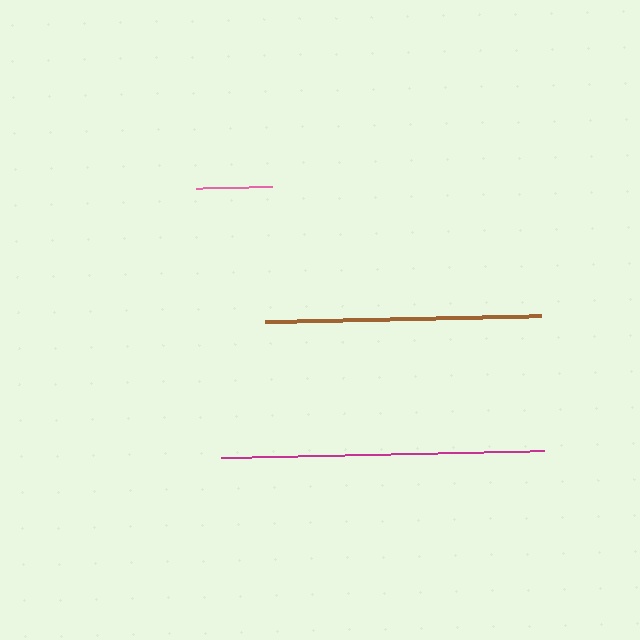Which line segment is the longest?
The magenta line is the longest at approximately 323 pixels.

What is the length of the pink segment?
The pink segment is approximately 75 pixels long.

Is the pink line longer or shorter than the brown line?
The brown line is longer than the pink line.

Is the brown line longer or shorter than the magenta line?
The magenta line is longer than the brown line.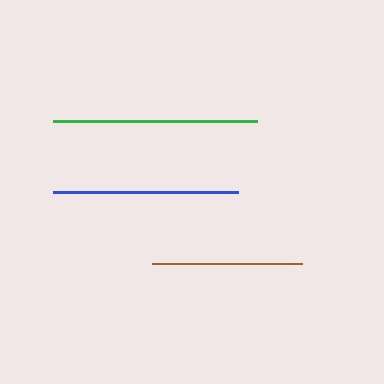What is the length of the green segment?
The green segment is approximately 204 pixels long.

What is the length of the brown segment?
The brown segment is approximately 150 pixels long.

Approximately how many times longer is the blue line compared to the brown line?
The blue line is approximately 1.2 times the length of the brown line.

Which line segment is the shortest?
The brown line is the shortest at approximately 150 pixels.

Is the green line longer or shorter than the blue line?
The green line is longer than the blue line.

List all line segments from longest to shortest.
From longest to shortest: green, blue, brown.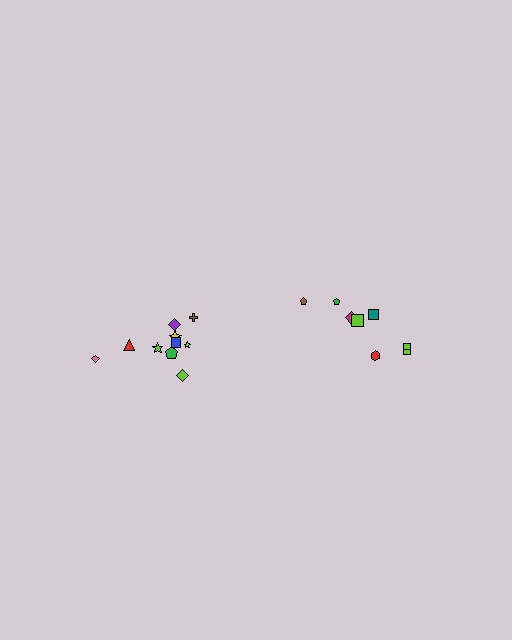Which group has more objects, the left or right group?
The left group.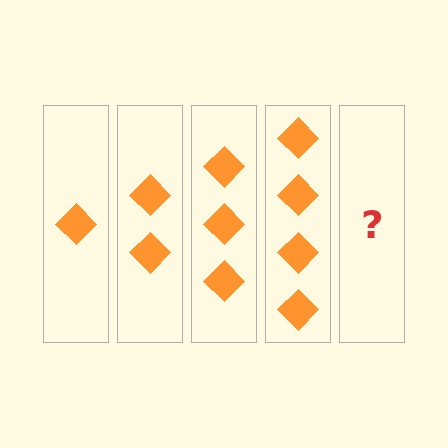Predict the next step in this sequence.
The next step is 5 diamonds.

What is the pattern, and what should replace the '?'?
The pattern is that each step adds one more diamond. The '?' should be 5 diamonds.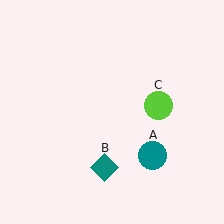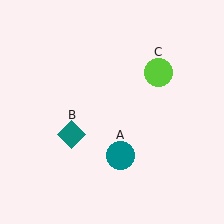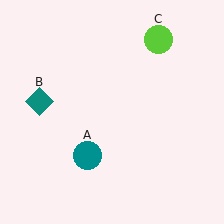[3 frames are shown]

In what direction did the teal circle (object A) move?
The teal circle (object A) moved left.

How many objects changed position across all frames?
3 objects changed position: teal circle (object A), teal diamond (object B), lime circle (object C).